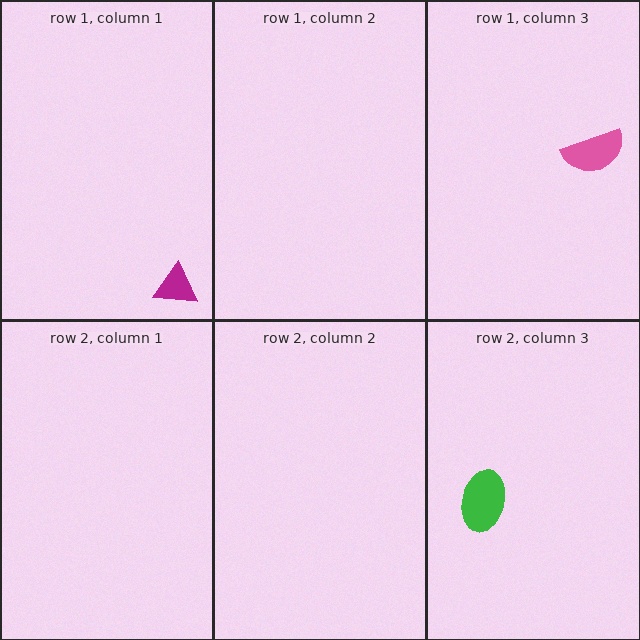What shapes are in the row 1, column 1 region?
The magenta triangle.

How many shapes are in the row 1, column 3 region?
1.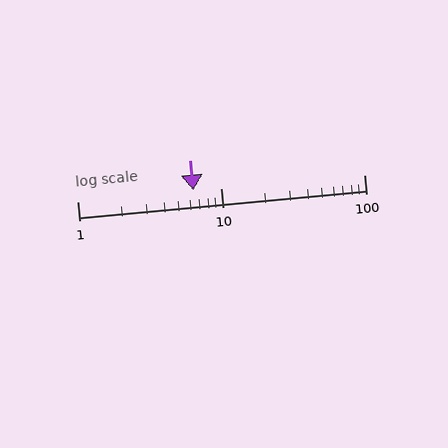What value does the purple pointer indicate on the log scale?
The pointer indicates approximately 6.4.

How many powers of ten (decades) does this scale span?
The scale spans 2 decades, from 1 to 100.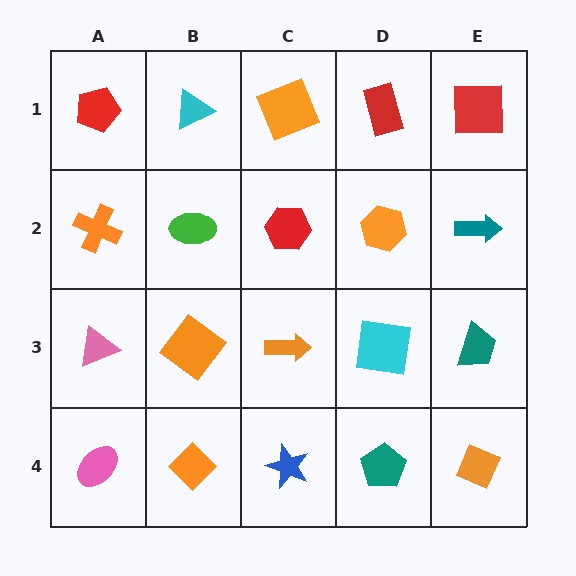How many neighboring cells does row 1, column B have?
3.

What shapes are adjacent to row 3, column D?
An orange hexagon (row 2, column D), a teal pentagon (row 4, column D), an orange arrow (row 3, column C), a teal trapezoid (row 3, column E).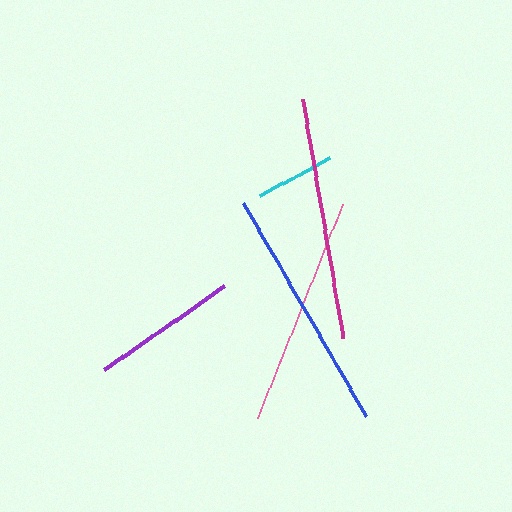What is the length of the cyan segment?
The cyan segment is approximately 79 pixels long.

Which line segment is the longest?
The blue line is the longest at approximately 246 pixels.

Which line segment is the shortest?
The cyan line is the shortest at approximately 79 pixels.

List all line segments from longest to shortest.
From longest to shortest: blue, magenta, pink, purple, cyan.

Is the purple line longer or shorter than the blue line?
The blue line is longer than the purple line.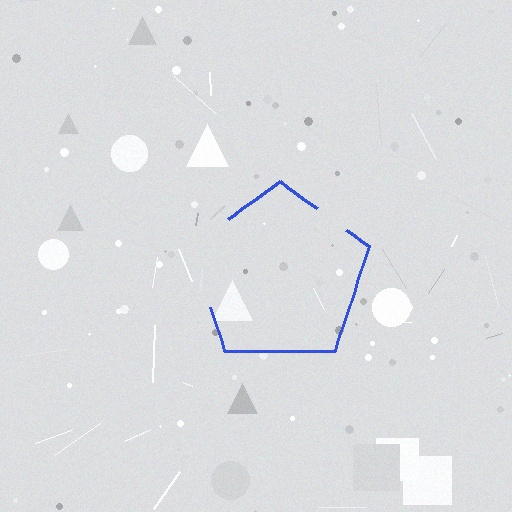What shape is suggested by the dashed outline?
The dashed outline suggests a pentagon.